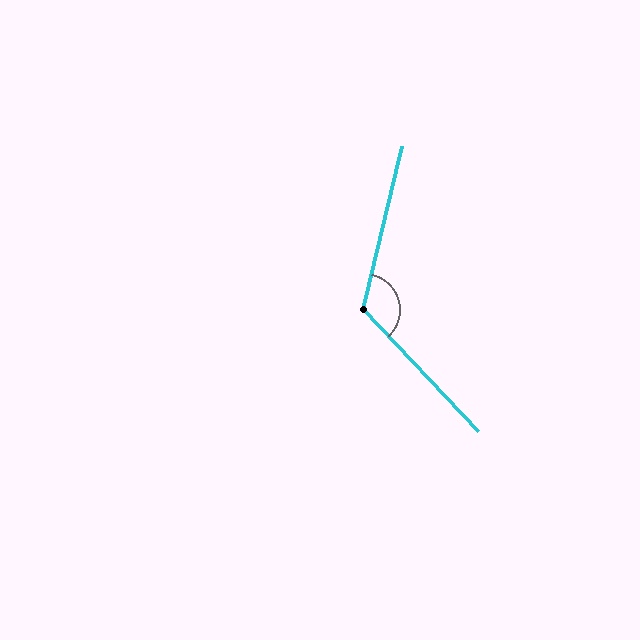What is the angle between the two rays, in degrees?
Approximately 124 degrees.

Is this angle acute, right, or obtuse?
It is obtuse.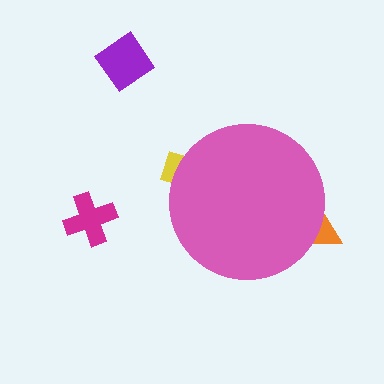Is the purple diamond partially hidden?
No, the purple diamond is fully visible.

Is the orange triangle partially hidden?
Yes, the orange triangle is partially hidden behind the pink circle.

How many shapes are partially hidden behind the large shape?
2 shapes are partially hidden.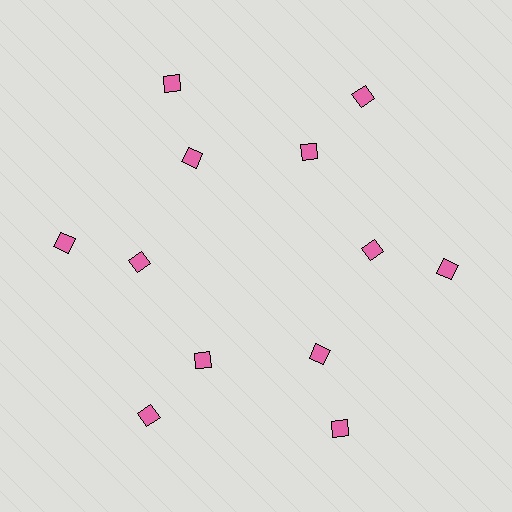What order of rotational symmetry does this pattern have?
This pattern has 6-fold rotational symmetry.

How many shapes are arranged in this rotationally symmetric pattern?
There are 12 shapes, arranged in 6 groups of 2.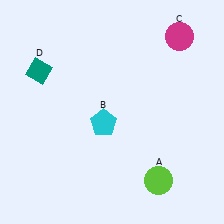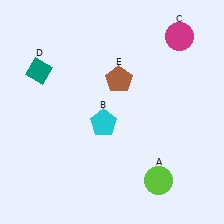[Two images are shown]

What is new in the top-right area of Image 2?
A brown pentagon (E) was added in the top-right area of Image 2.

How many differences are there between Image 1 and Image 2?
There is 1 difference between the two images.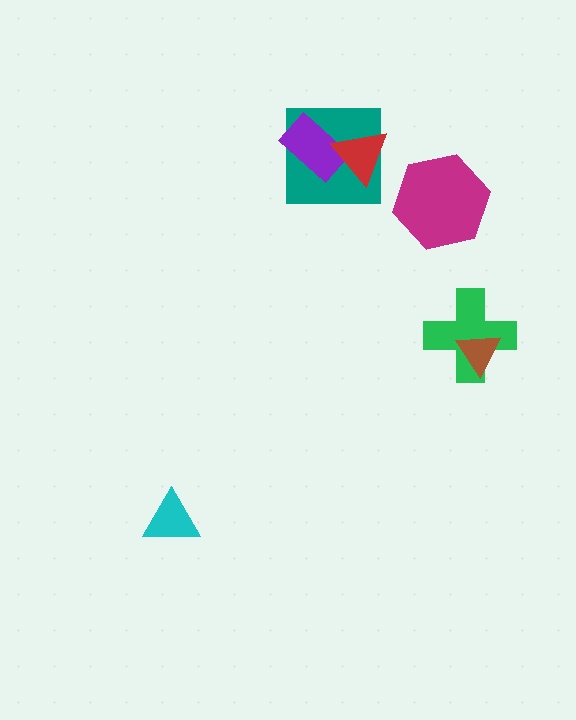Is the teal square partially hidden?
Yes, it is partially covered by another shape.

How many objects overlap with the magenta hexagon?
0 objects overlap with the magenta hexagon.